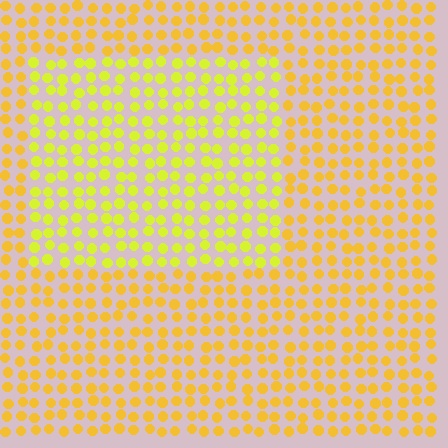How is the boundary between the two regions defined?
The boundary is defined purely by a slight shift in hue (about 25 degrees). Spacing, size, and orientation are identical on both sides.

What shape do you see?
I see a rectangle.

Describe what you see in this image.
The image is filled with small yellow elements in a uniform arrangement. A rectangle-shaped region is visible where the elements are tinted to a slightly different hue, forming a subtle color boundary.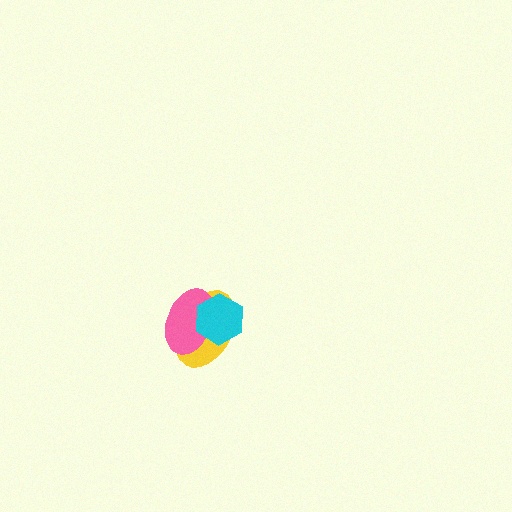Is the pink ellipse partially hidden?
Yes, it is partially covered by another shape.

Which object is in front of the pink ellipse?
The cyan hexagon is in front of the pink ellipse.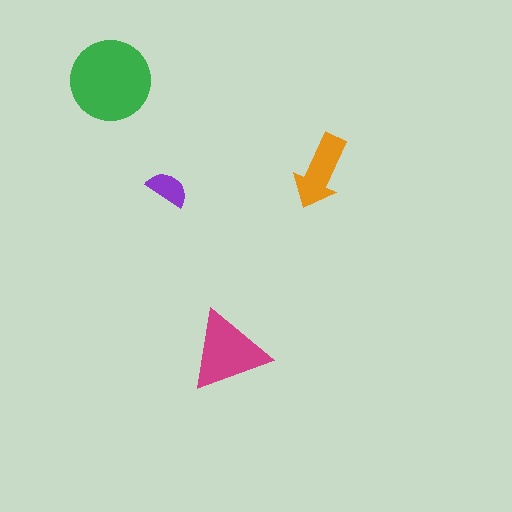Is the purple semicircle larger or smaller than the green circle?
Smaller.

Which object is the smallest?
The purple semicircle.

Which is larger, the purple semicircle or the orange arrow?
The orange arrow.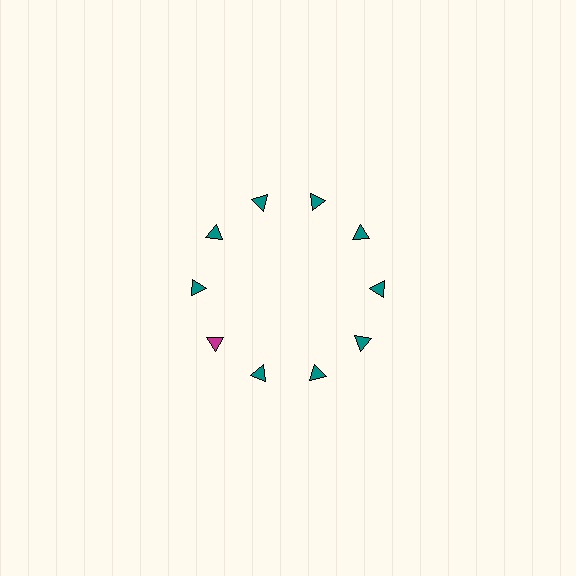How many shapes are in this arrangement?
There are 10 shapes arranged in a ring pattern.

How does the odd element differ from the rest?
It has a different color: magenta instead of teal.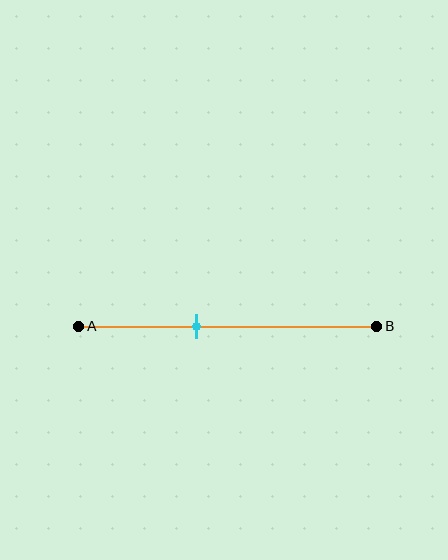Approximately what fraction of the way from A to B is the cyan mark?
The cyan mark is approximately 40% of the way from A to B.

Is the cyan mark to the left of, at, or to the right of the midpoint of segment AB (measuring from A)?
The cyan mark is to the left of the midpoint of segment AB.